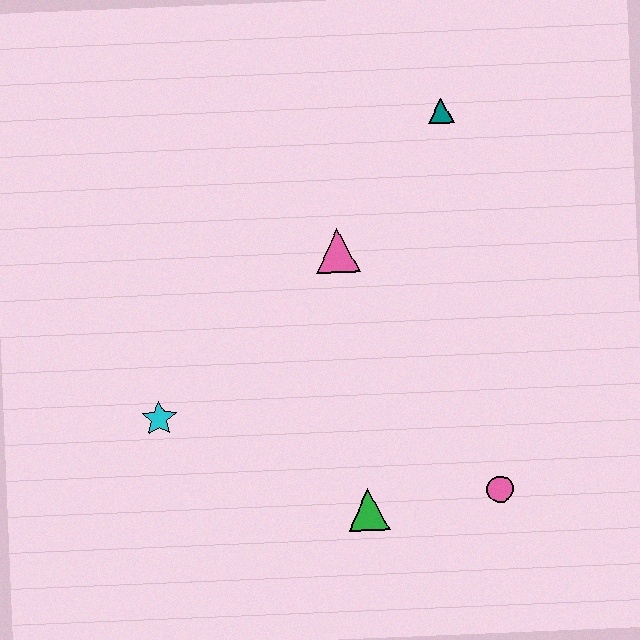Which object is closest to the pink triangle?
The teal triangle is closest to the pink triangle.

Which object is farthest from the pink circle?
The teal triangle is farthest from the pink circle.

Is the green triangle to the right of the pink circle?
No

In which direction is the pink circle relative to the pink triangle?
The pink circle is below the pink triangle.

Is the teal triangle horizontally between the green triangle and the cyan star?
No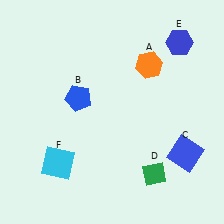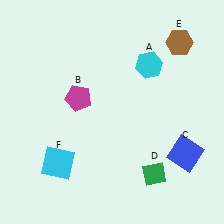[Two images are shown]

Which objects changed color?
A changed from orange to cyan. B changed from blue to magenta. E changed from blue to brown.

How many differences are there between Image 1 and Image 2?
There are 3 differences between the two images.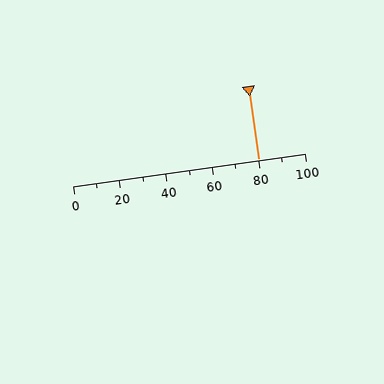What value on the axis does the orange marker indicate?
The marker indicates approximately 80.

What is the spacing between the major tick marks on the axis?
The major ticks are spaced 20 apart.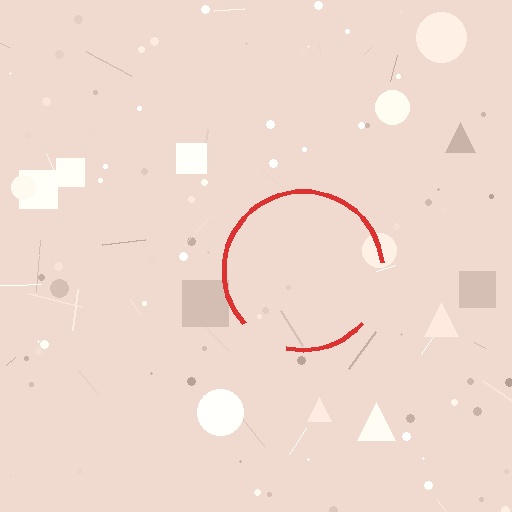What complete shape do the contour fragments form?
The contour fragments form a circle.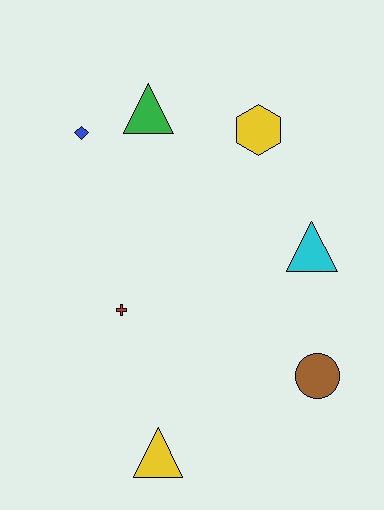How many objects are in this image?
There are 7 objects.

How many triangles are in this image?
There are 3 triangles.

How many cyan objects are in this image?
There is 1 cyan object.